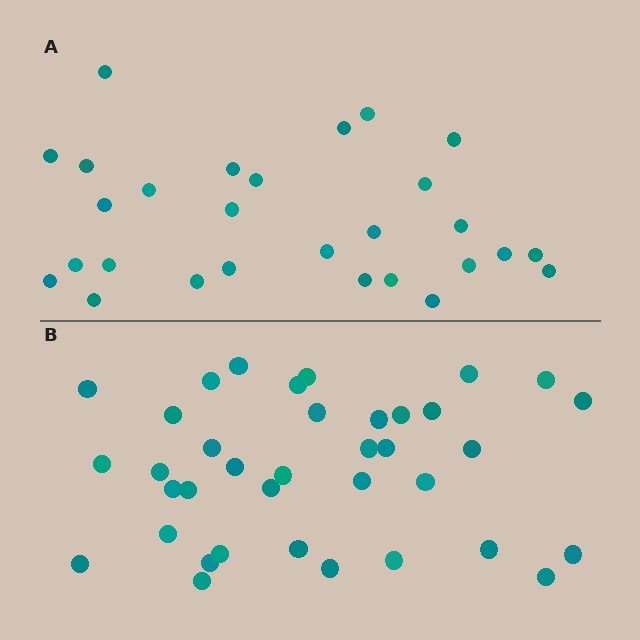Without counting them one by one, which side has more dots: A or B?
Region B (the bottom region) has more dots.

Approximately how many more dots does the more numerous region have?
Region B has roughly 8 or so more dots than region A.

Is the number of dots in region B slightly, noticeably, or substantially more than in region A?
Region B has noticeably more, but not dramatically so. The ratio is roughly 1.3 to 1.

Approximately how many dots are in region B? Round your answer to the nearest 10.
About 40 dots. (The exact count is 37, which rounds to 40.)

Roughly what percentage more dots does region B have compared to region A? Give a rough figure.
About 30% more.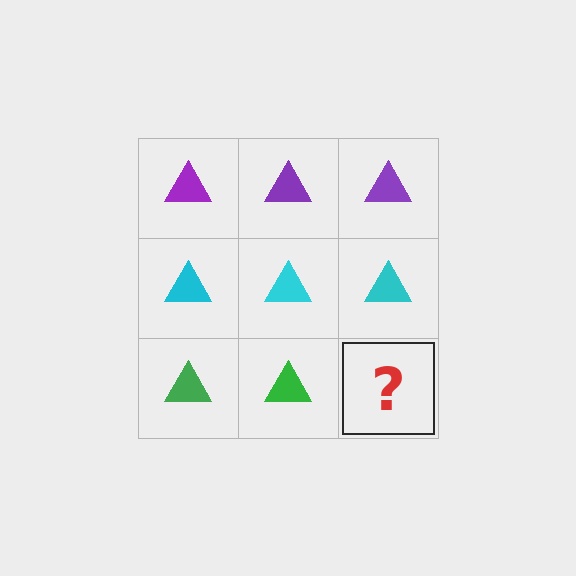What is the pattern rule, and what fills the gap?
The rule is that each row has a consistent color. The gap should be filled with a green triangle.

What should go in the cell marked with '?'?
The missing cell should contain a green triangle.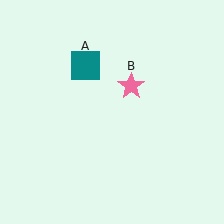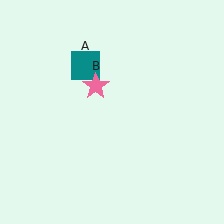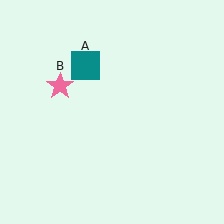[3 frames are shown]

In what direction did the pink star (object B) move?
The pink star (object B) moved left.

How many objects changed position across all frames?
1 object changed position: pink star (object B).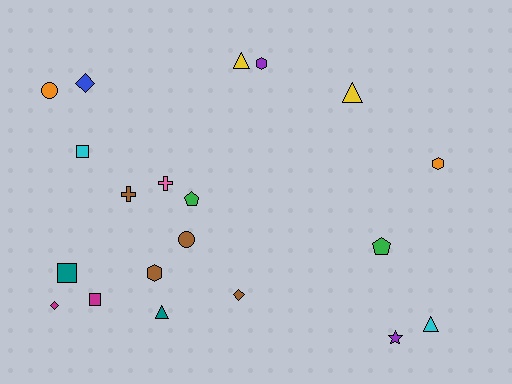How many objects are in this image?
There are 20 objects.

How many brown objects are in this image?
There are 4 brown objects.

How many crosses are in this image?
There are 2 crosses.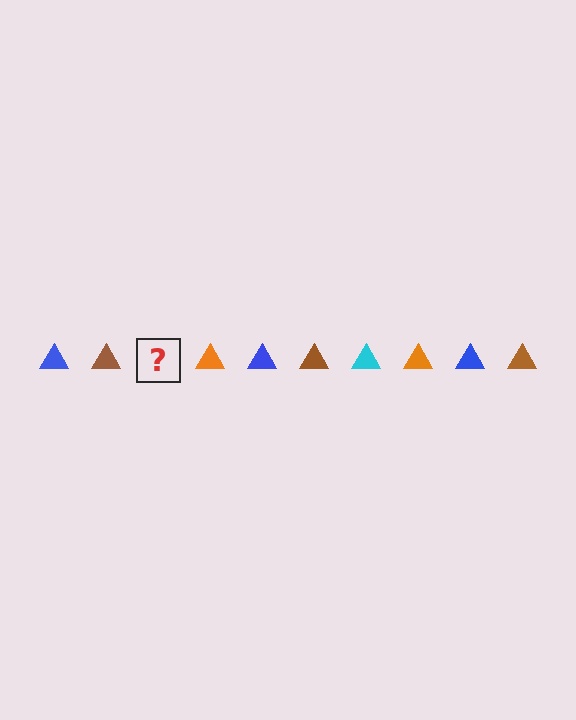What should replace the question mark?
The question mark should be replaced with a cyan triangle.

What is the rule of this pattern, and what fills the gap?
The rule is that the pattern cycles through blue, brown, cyan, orange triangles. The gap should be filled with a cyan triangle.